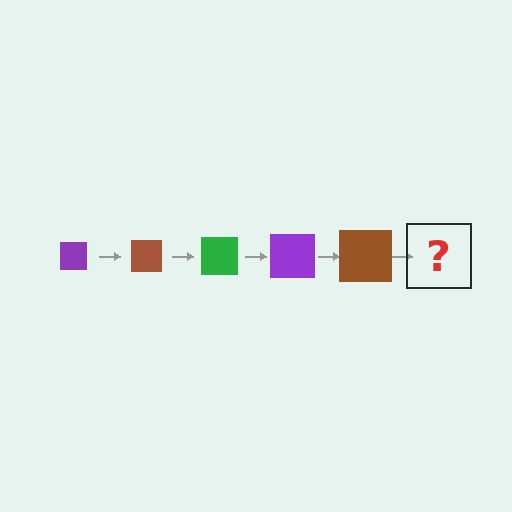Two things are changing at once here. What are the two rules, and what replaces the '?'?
The two rules are that the square grows larger each step and the color cycles through purple, brown, and green. The '?' should be a green square, larger than the previous one.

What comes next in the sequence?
The next element should be a green square, larger than the previous one.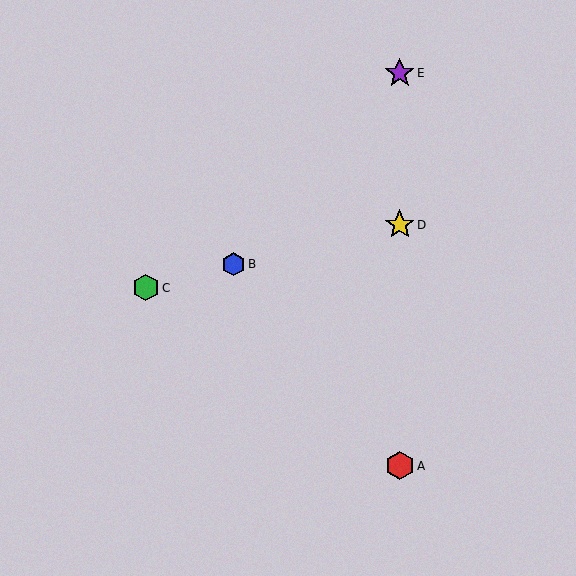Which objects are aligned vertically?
Objects A, D, E are aligned vertically.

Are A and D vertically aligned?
Yes, both are at x≈400.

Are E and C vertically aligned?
No, E is at x≈400 and C is at x≈146.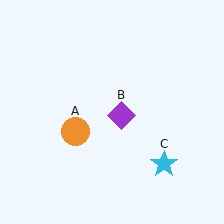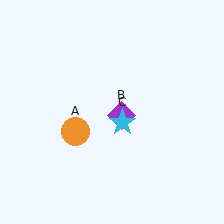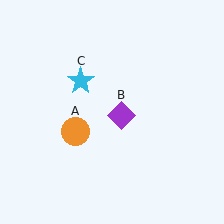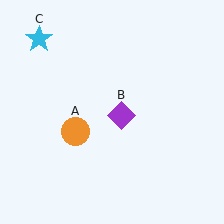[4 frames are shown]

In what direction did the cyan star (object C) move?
The cyan star (object C) moved up and to the left.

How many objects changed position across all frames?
1 object changed position: cyan star (object C).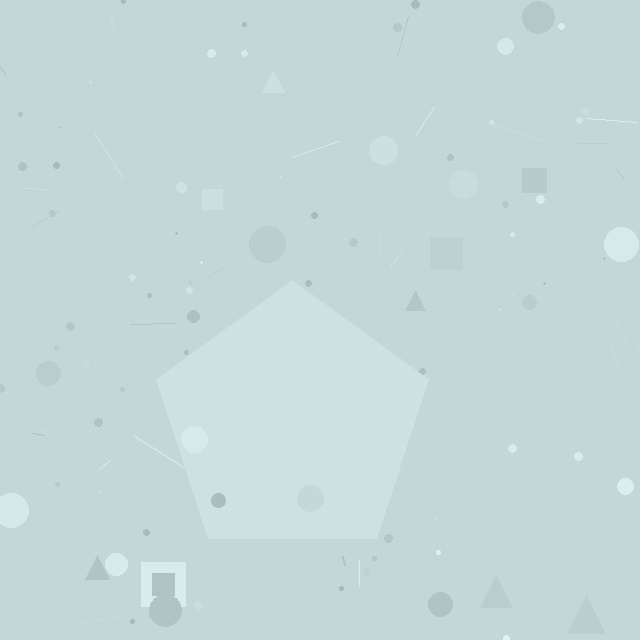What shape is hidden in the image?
A pentagon is hidden in the image.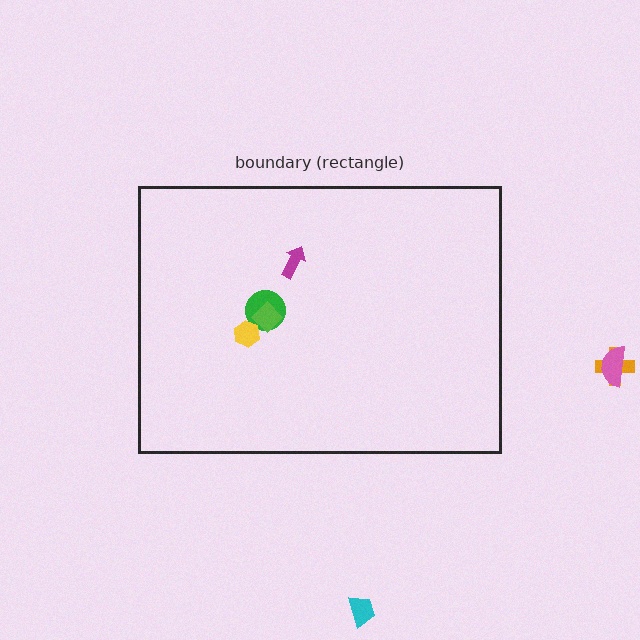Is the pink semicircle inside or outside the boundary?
Outside.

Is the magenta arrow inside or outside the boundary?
Inside.